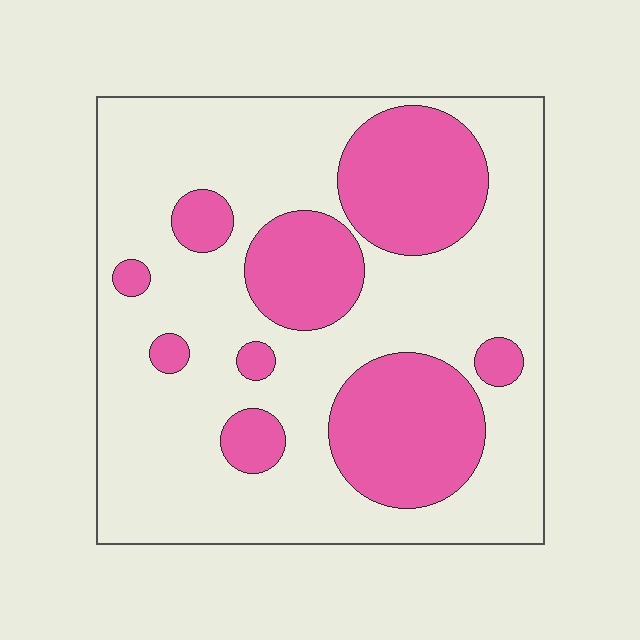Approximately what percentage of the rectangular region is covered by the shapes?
Approximately 30%.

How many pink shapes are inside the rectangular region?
9.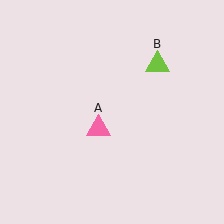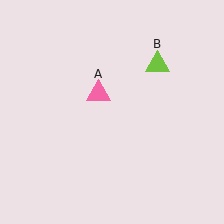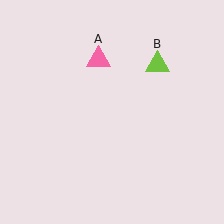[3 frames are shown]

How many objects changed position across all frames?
1 object changed position: pink triangle (object A).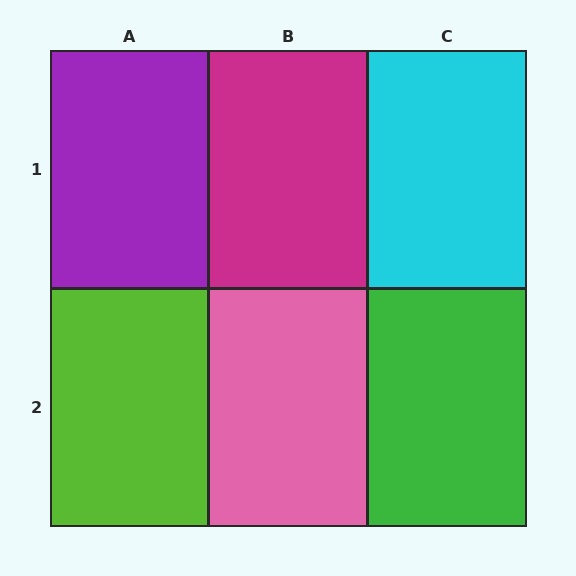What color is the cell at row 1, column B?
Magenta.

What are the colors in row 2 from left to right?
Lime, pink, green.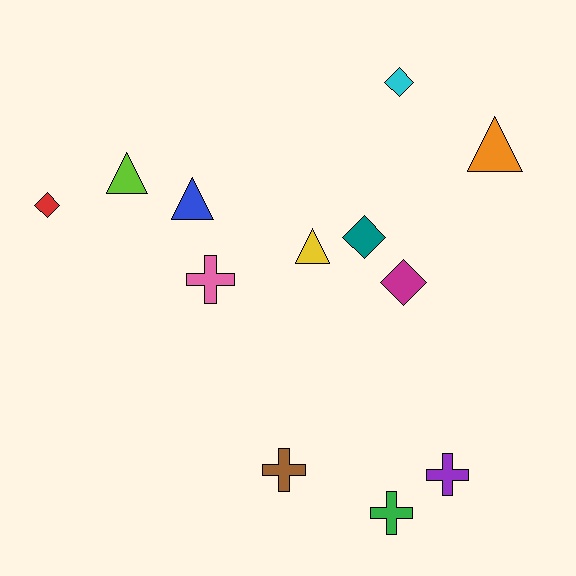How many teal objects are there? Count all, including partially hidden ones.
There is 1 teal object.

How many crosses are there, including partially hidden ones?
There are 4 crosses.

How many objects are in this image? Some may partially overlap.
There are 12 objects.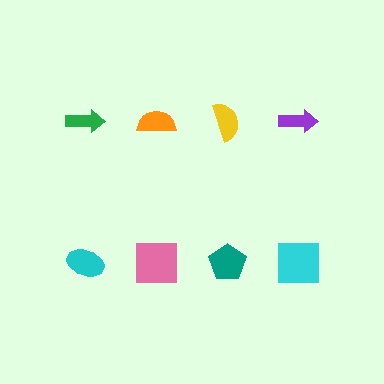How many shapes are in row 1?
4 shapes.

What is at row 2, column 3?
A teal pentagon.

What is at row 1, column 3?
A yellow semicircle.